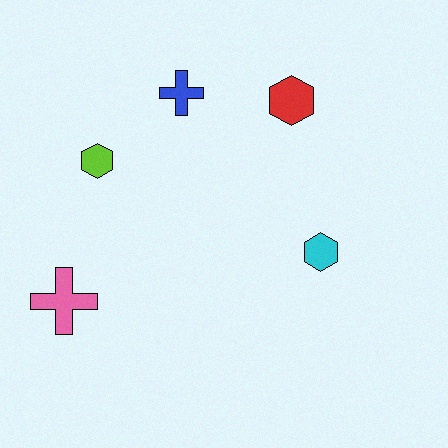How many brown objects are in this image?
There are no brown objects.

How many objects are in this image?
There are 5 objects.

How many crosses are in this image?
There are 2 crosses.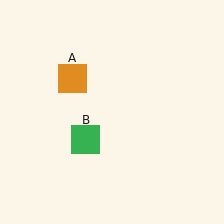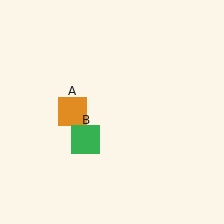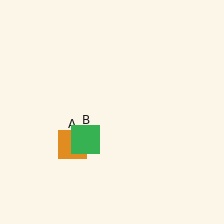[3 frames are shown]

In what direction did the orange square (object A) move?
The orange square (object A) moved down.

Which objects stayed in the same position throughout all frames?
Green square (object B) remained stationary.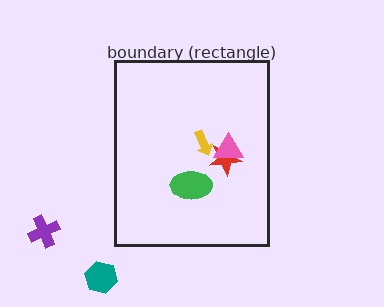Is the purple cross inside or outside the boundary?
Outside.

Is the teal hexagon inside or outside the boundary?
Outside.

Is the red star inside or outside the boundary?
Inside.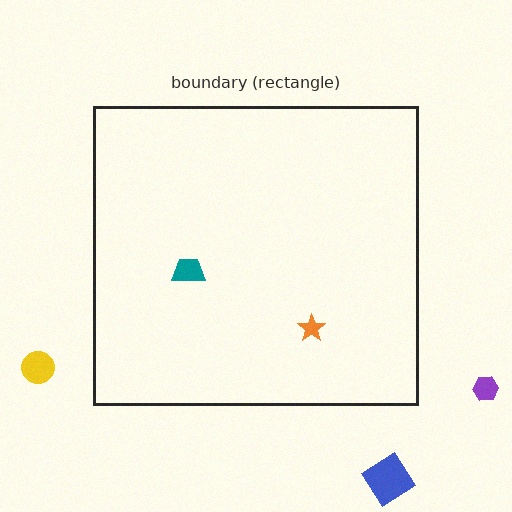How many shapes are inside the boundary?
2 inside, 3 outside.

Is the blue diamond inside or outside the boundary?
Outside.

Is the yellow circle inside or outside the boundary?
Outside.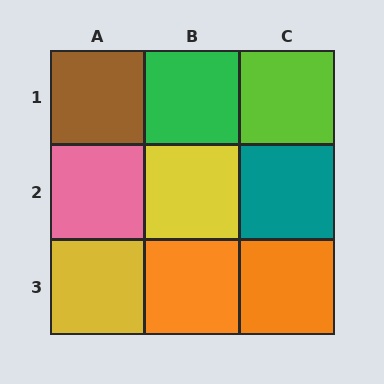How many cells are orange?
2 cells are orange.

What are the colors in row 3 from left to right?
Yellow, orange, orange.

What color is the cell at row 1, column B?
Green.